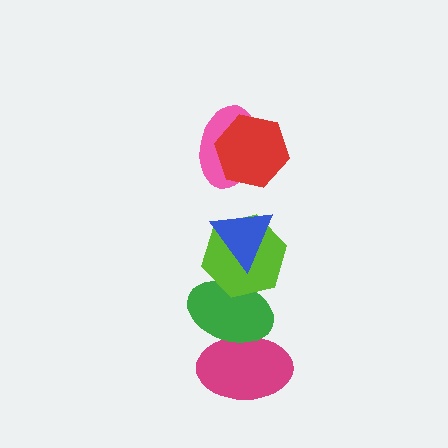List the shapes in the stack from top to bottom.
From top to bottom: the red hexagon, the pink ellipse, the blue triangle, the lime hexagon, the green ellipse, the magenta ellipse.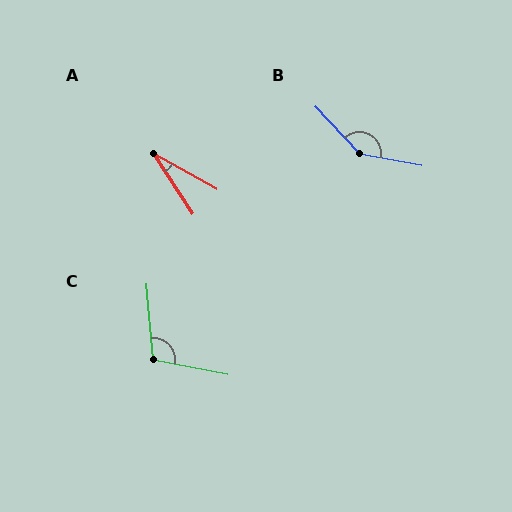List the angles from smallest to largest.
A (28°), C (106°), B (144°).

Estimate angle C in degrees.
Approximately 106 degrees.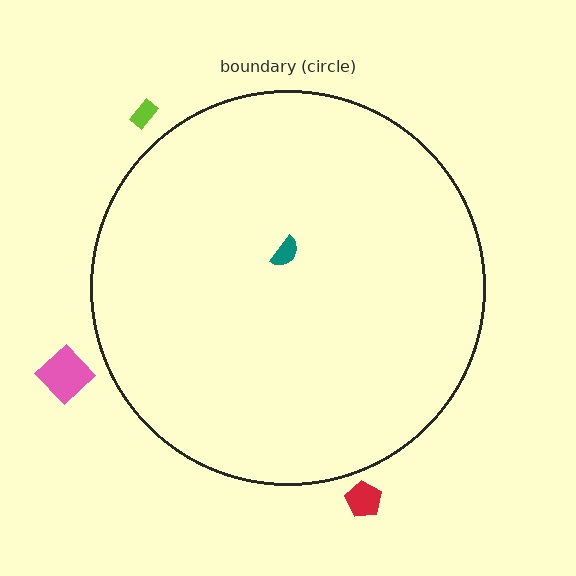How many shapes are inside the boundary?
1 inside, 3 outside.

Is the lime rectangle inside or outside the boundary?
Outside.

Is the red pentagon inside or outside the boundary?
Outside.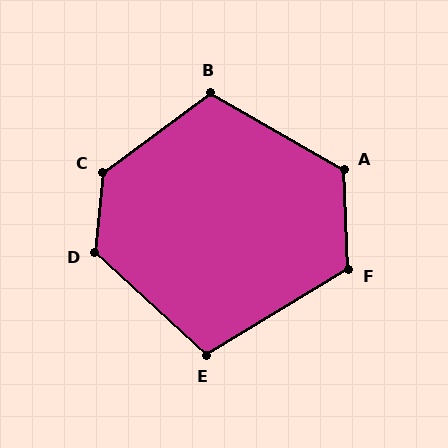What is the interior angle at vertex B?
Approximately 114 degrees (obtuse).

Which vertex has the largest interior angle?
C, at approximately 132 degrees.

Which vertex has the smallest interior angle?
E, at approximately 106 degrees.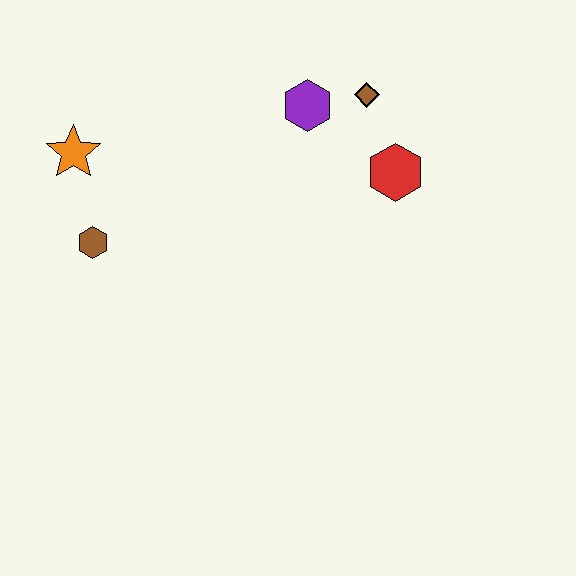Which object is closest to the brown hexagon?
The orange star is closest to the brown hexagon.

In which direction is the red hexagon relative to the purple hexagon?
The red hexagon is to the right of the purple hexagon.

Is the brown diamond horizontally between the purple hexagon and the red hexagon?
Yes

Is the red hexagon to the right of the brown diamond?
Yes